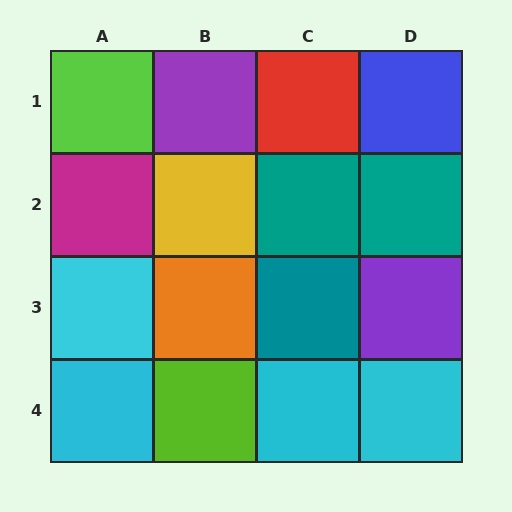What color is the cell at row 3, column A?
Cyan.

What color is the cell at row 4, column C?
Cyan.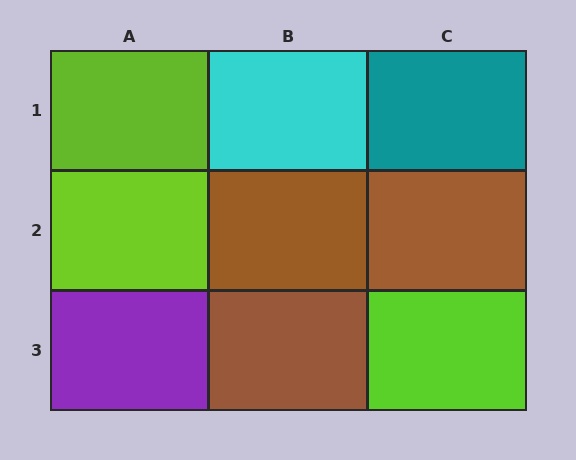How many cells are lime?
3 cells are lime.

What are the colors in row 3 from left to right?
Purple, brown, lime.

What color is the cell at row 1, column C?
Teal.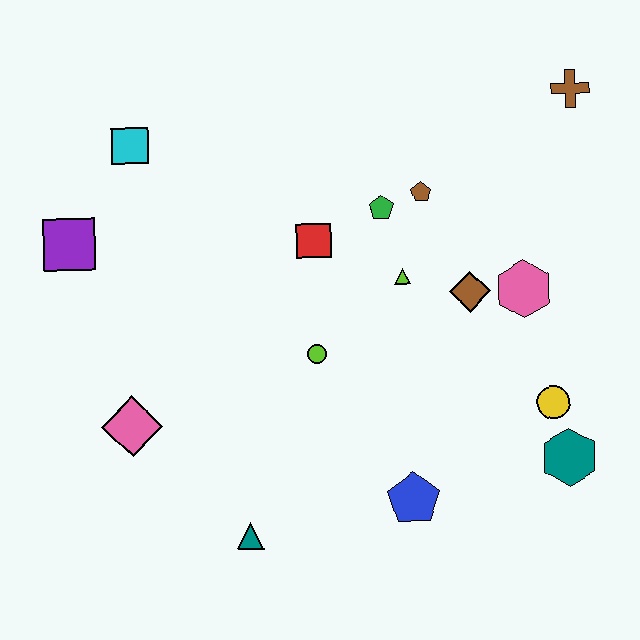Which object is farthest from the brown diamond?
The purple square is farthest from the brown diamond.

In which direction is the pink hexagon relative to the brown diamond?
The pink hexagon is to the right of the brown diamond.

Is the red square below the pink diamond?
No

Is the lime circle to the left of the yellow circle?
Yes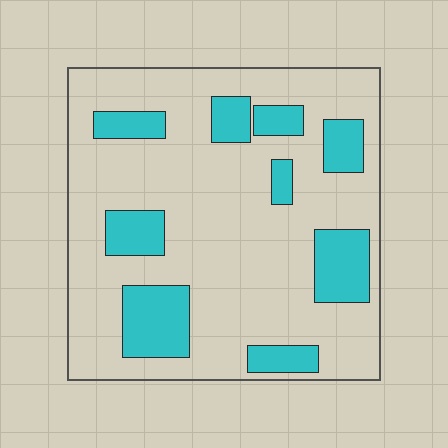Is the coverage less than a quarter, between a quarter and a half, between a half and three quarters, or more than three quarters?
Less than a quarter.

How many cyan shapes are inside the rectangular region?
9.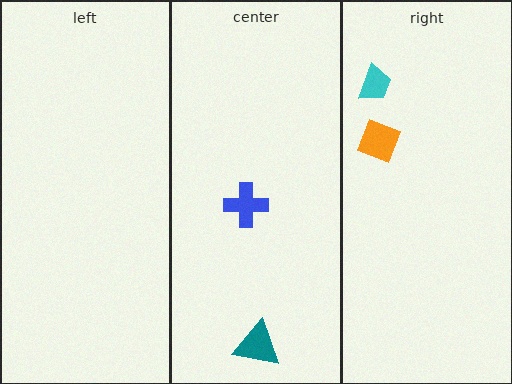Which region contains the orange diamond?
The right region.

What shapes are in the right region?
The cyan trapezoid, the orange diamond.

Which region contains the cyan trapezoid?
The right region.